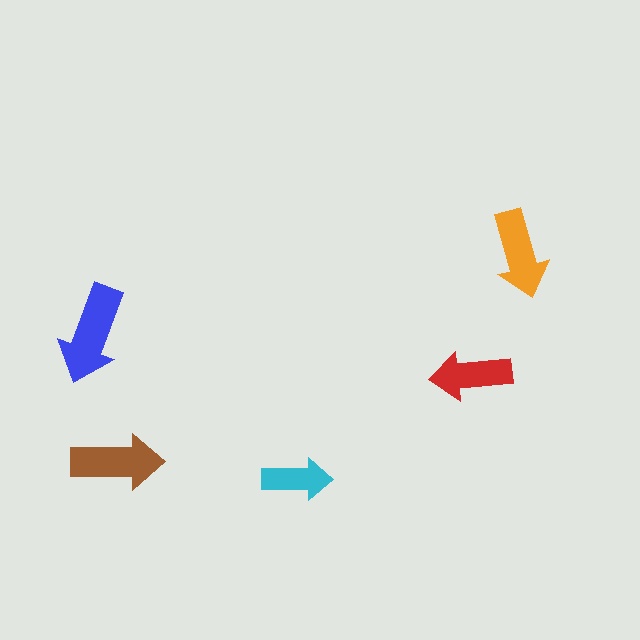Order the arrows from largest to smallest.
the blue one, the brown one, the orange one, the red one, the cyan one.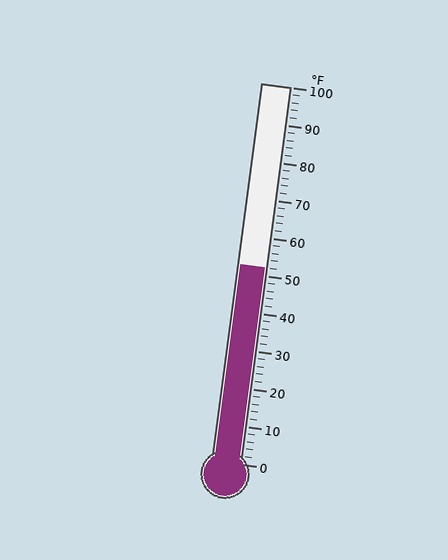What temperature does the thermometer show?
The thermometer shows approximately 52°F.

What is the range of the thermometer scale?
The thermometer scale ranges from 0°F to 100°F.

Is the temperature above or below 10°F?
The temperature is above 10°F.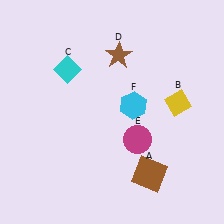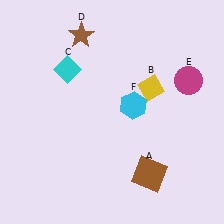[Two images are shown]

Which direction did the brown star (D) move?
The brown star (D) moved left.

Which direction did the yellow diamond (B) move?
The yellow diamond (B) moved left.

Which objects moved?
The objects that moved are: the yellow diamond (B), the brown star (D), the magenta circle (E).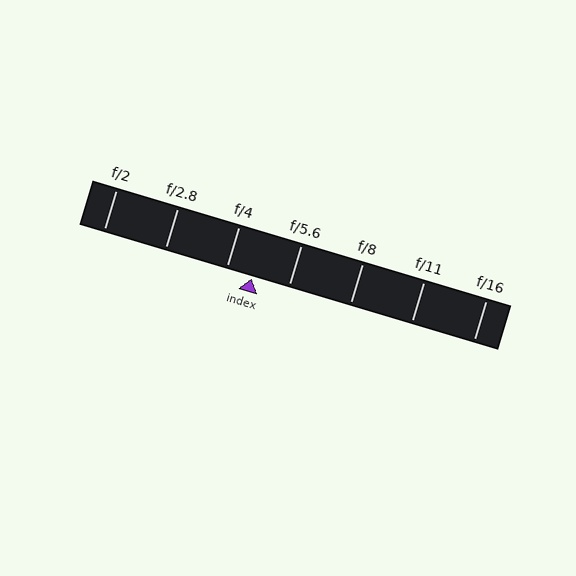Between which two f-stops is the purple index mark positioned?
The index mark is between f/4 and f/5.6.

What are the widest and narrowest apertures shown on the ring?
The widest aperture shown is f/2 and the narrowest is f/16.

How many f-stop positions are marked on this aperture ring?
There are 7 f-stop positions marked.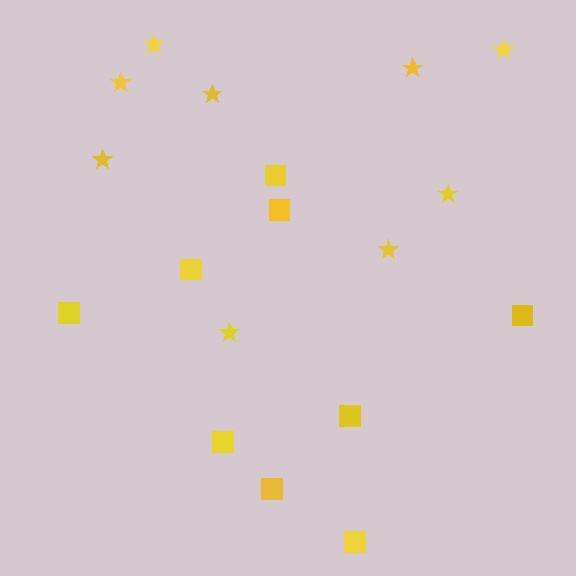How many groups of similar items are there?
There are 2 groups: one group of squares (9) and one group of stars (9).